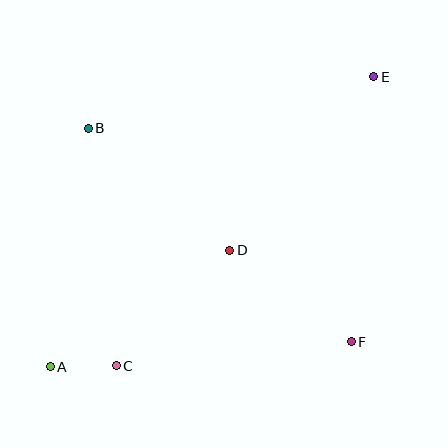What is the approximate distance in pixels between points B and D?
The distance between B and D is approximately 187 pixels.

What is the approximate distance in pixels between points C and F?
The distance between C and F is approximately 236 pixels.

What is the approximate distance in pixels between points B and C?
The distance between B and C is approximately 239 pixels.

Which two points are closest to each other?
Points A and C are closest to each other.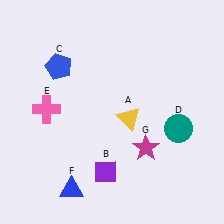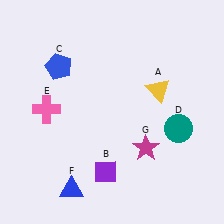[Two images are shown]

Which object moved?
The yellow triangle (A) moved right.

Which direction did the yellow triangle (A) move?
The yellow triangle (A) moved right.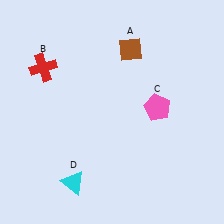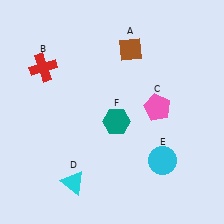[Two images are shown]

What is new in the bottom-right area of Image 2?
A teal hexagon (F) was added in the bottom-right area of Image 2.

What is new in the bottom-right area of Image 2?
A cyan circle (E) was added in the bottom-right area of Image 2.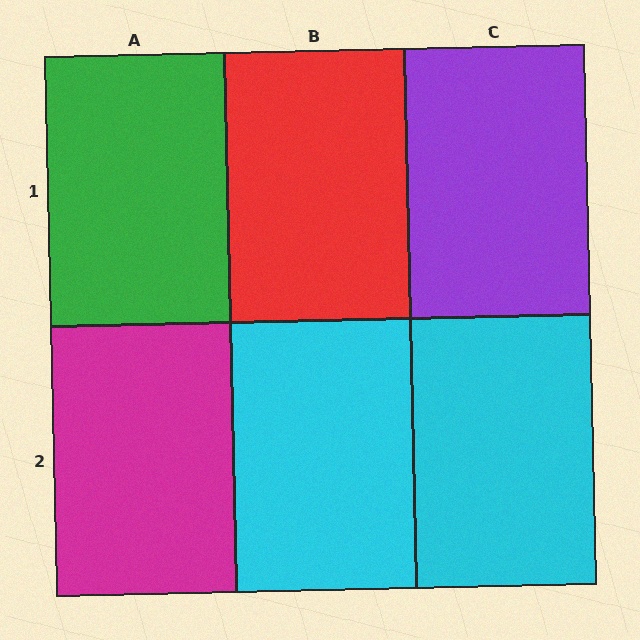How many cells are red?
1 cell is red.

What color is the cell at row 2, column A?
Magenta.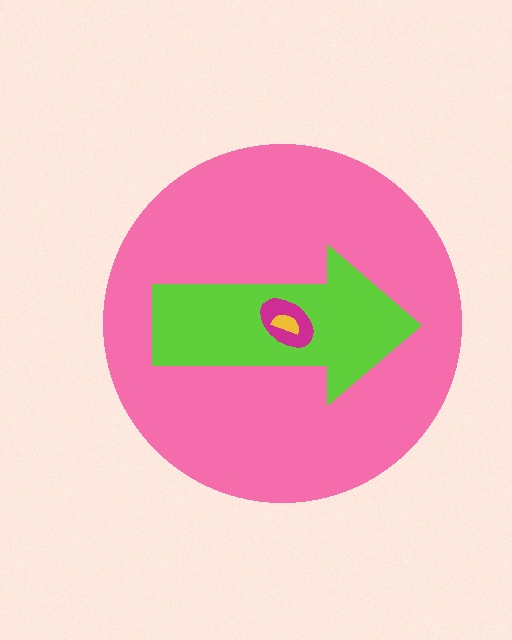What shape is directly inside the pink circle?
The lime arrow.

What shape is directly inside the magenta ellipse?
The yellow semicircle.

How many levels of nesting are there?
4.